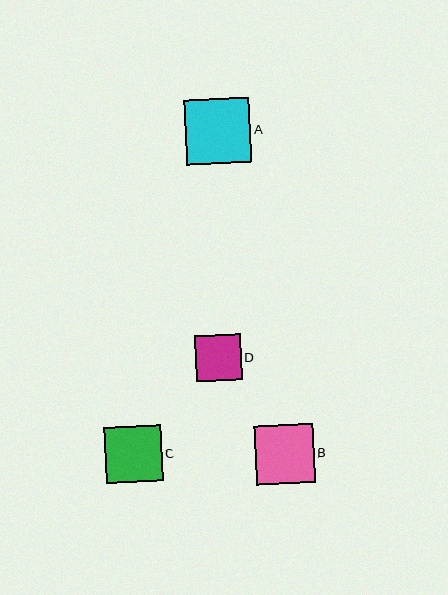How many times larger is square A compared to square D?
Square A is approximately 1.4 times the size of square D.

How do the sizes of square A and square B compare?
Square A and square B are approximately the same size.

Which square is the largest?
Square A is the largest with a size of approximately 65 pixels.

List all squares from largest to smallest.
From largest to smallest: A, B, C, D.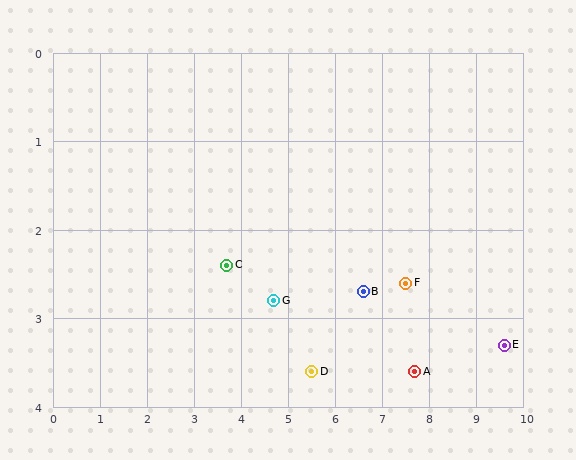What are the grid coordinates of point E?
Point E is at approximately (9.6, 3.3).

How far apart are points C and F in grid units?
Points C and F are about 3.8 grid units apart.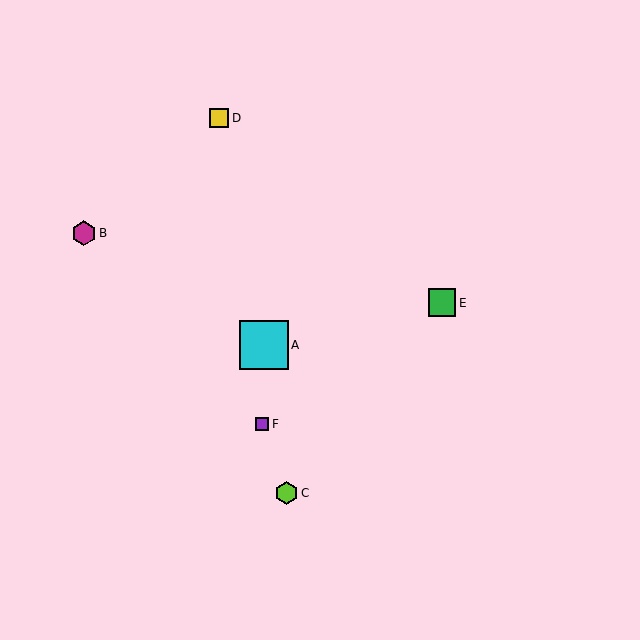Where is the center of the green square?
The center of the green square is at (442, 303).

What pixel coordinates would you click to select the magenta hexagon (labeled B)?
Click at (84, 233) to select the magenta hexagon B.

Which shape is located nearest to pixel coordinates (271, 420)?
The purple square (labeled F) at (262, 424) is nearest to that location.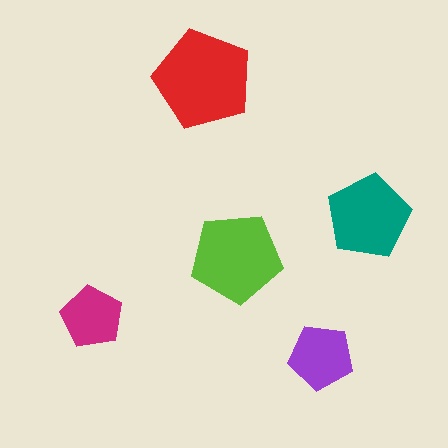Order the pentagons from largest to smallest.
the red one, the lime one, the teal one, the purple one, the magenta one.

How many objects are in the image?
There are 5 objects in the image.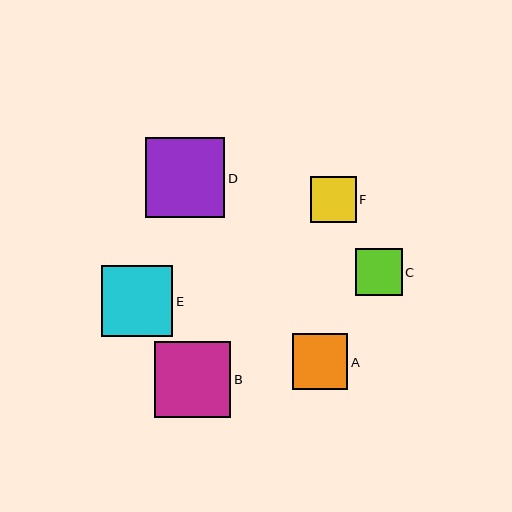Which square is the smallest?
Square F is the smallest with a size of approximately 45 pixels.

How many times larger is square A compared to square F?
Square A is approximately 1.2 times the size of square F.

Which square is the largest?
Square D is the largest with a size of approximately 80 pixels.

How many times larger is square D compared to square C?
Square D is approximately 1.7 times the size of square C.